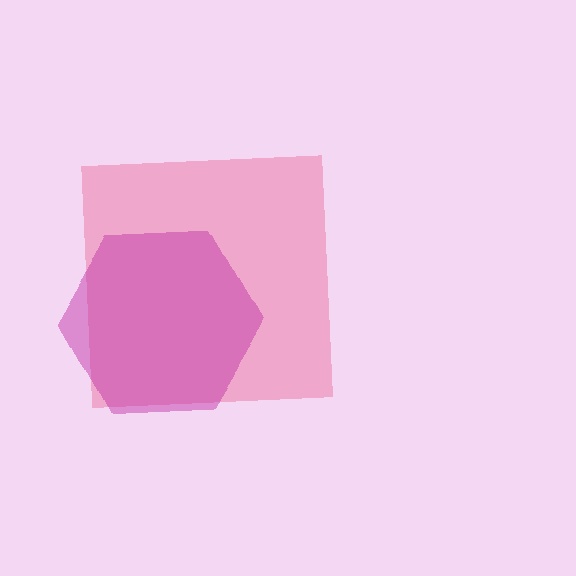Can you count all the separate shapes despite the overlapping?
Yes, there are 2 separate shapes.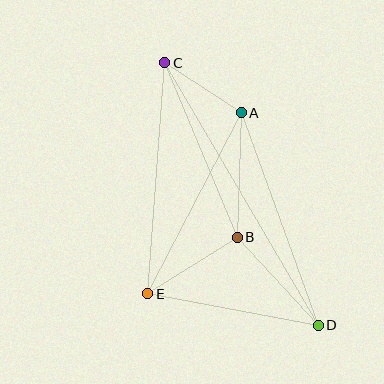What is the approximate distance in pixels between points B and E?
The distance between B and E is approximately 106 pixels.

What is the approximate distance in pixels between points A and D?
The distance between A and D is approximately 226 pixels.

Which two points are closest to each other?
Points A and C are closest to each other.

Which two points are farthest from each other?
Points C and D are farthest from each other.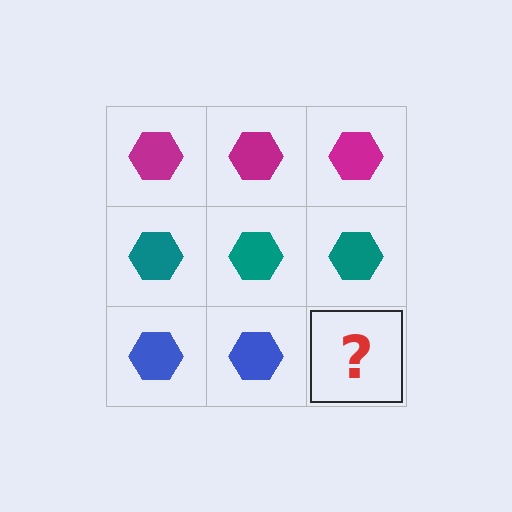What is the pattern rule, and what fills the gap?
The rule is that each row has a consistent color. The gap should be filled with a blue hexagon.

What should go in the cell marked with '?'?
The missing cell should contain a blue hexagon.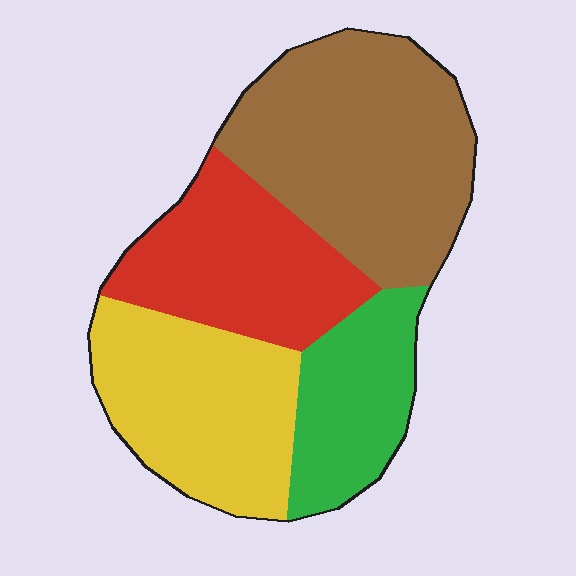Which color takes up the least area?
Green, at roughly 15%.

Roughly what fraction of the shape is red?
Red covers around 25% of the shape.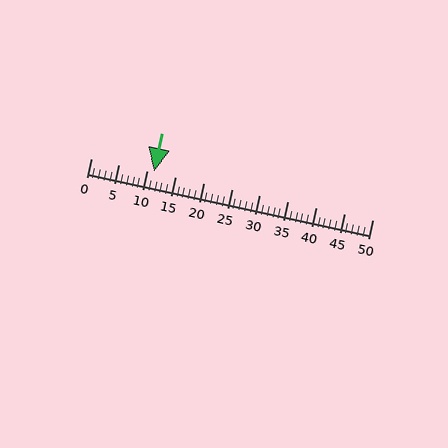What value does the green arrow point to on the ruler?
The green arrow points to approximately 11.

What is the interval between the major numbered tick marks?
The major tick marks are spaced 5 units apart.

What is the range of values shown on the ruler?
The ruler shows values from 0 to 50.